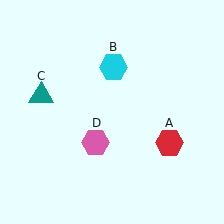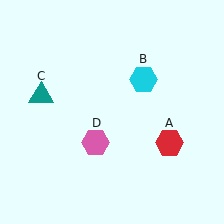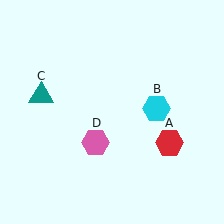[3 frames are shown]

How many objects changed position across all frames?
1 object changed position: cyan hexagon (object B).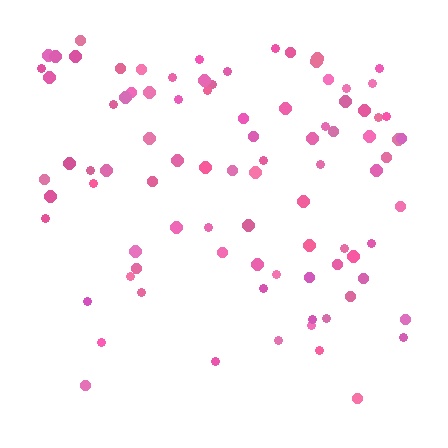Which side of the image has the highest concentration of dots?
The top.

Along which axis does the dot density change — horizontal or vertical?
Vertical.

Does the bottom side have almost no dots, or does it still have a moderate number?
Still a moderate number, just noticeably fewer than the top.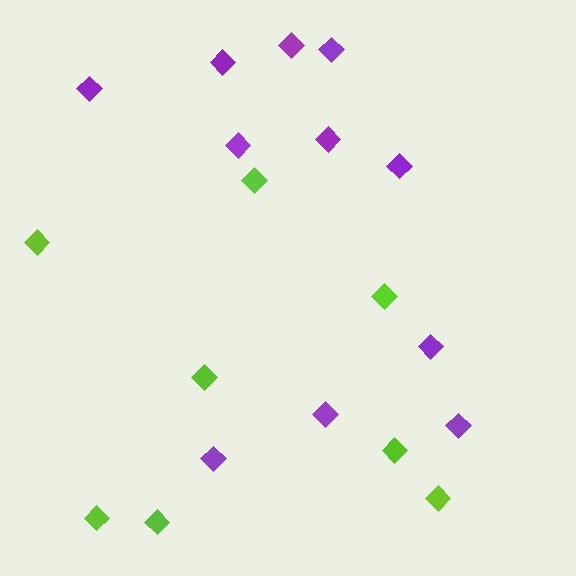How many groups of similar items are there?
There are 2 groups: one group of purple diamonds (11) and one group of lime diamonds (8).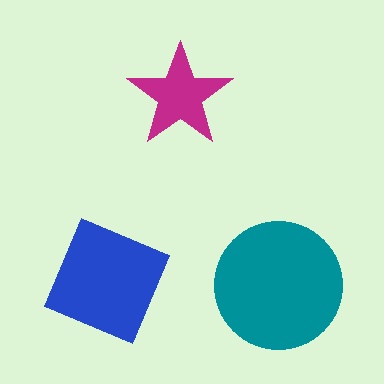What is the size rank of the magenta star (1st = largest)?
3rd.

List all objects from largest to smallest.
The teal circle, the blue square, the magenta star.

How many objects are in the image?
There are 3 objects in the image.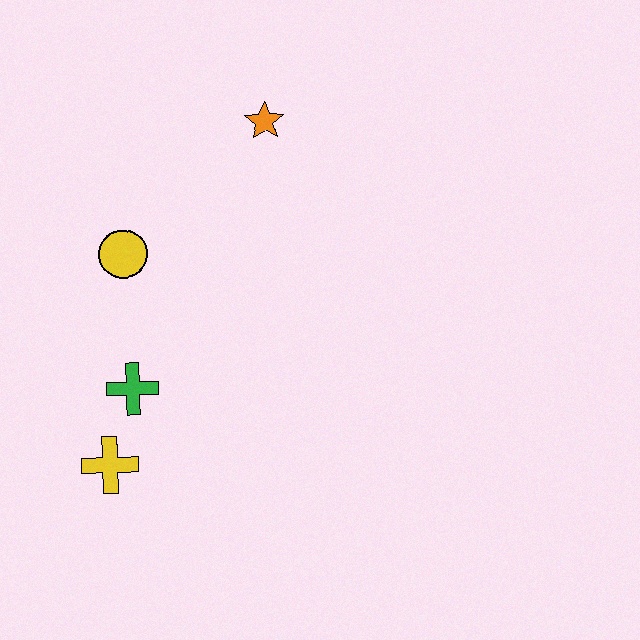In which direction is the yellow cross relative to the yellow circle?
The yellow cross is below the yellow circle.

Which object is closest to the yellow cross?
The green cross is closest to the yellow cross.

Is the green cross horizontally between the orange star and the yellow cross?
Yes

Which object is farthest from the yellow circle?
The yellow cross is farthest from the yellow circle.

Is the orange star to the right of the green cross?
Yes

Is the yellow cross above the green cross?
No